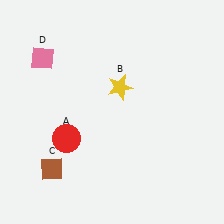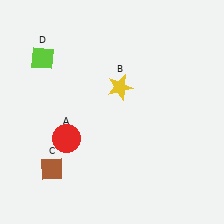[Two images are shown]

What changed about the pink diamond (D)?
In Image 1, D is pink. In Image 2, it changed to lime.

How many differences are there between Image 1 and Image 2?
There is 1 difference between the two images.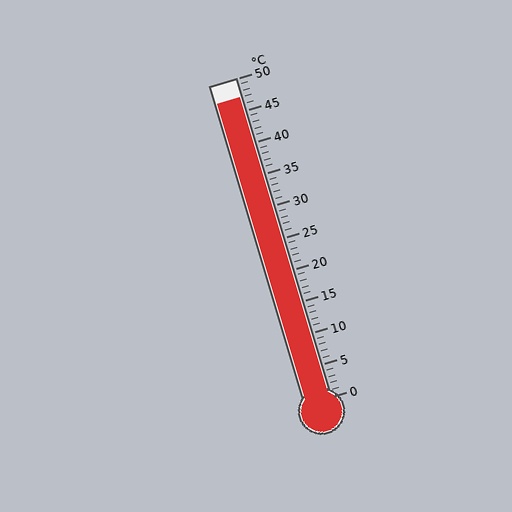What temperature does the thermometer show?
The thermometer shows approximately 47°C.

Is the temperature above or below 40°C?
The temperature is above 40°C.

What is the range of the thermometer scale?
The thermometer scale ranges from 0°C to 50°C.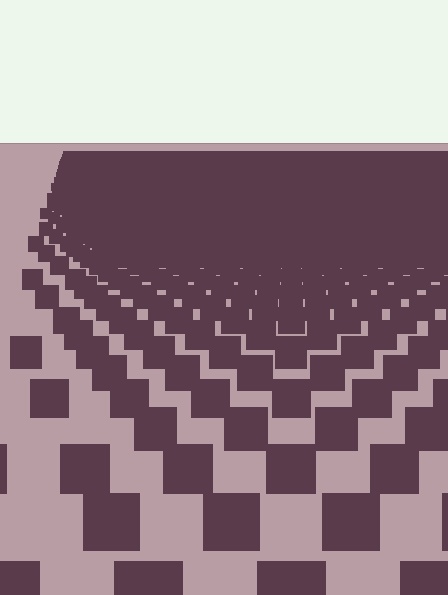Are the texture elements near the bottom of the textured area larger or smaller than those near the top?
Larger. Near the bottom, elements are closer to the viewer and appear at a bigger on-screen size.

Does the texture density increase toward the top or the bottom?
Density increases toward the top.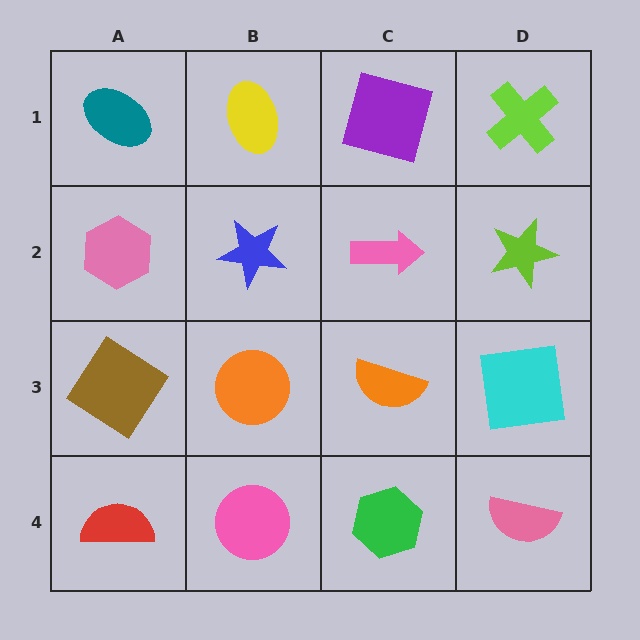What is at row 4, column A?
A red semicircle.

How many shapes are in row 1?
4 shapes.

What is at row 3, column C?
An orange semicircle.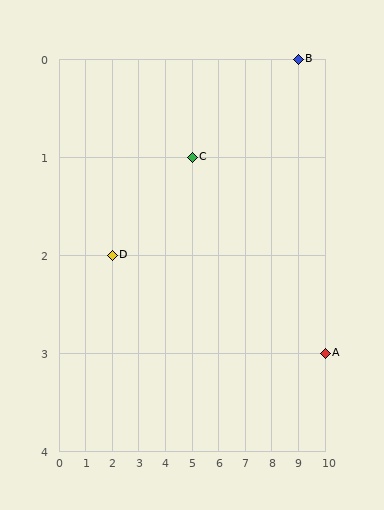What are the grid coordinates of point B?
Point B is at grid coordinates (9, 0).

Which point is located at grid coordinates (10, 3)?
Point A is at (10, 3).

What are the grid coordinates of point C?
Point C is at grid coordinates (5, 1).